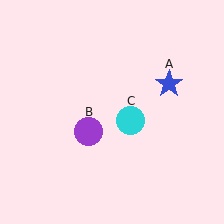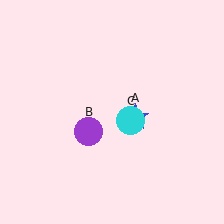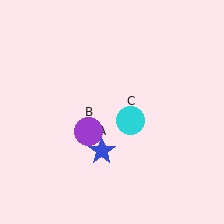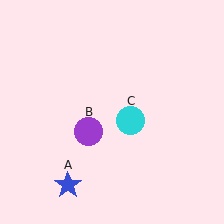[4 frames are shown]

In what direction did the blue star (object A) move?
The blue star (object A) moved down and to the left.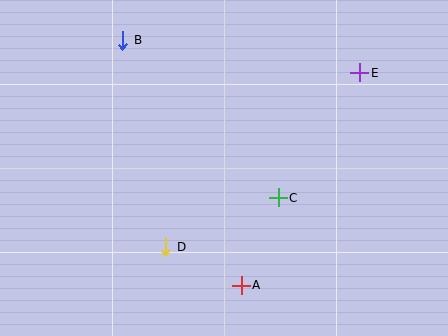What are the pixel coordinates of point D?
Point D is at (166, 247).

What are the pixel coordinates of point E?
Point E is at (360, 73).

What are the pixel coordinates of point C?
Point C is at (278, 198).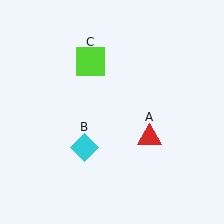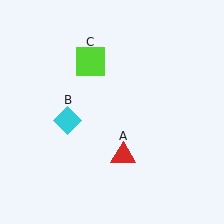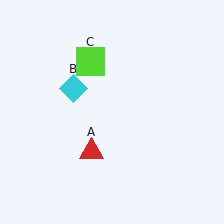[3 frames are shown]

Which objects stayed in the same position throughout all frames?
Lime square (object C) remained stationary.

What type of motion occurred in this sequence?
The red triangle (object A), cyan diamond (object B) rotated clockwise around the center of the scene.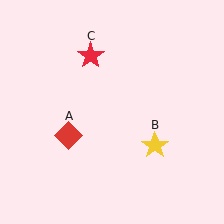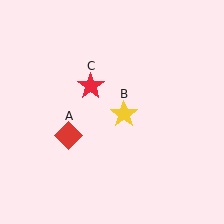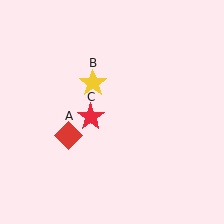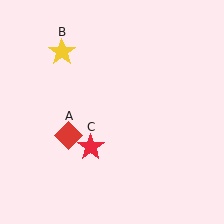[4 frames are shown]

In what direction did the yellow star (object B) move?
The yellow star (object B) moved up and to the left.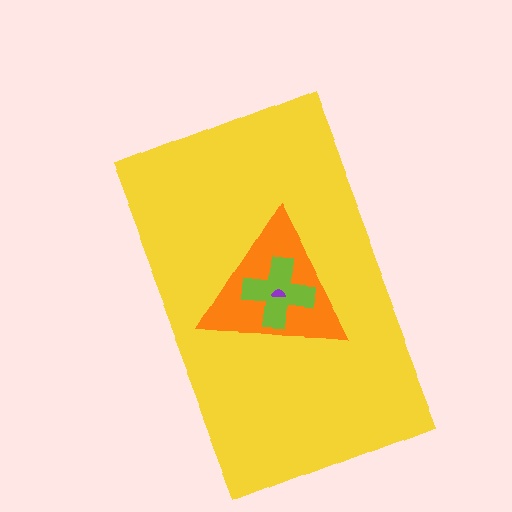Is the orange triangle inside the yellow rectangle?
Yes.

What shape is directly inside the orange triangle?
The lime cross.